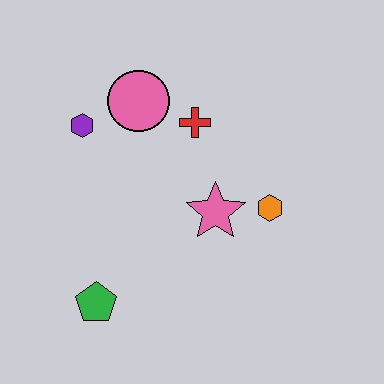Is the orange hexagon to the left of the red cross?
No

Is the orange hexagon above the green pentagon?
Yes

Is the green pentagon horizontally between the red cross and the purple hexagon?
Yes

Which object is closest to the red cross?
The pink circle is closest to the red cross.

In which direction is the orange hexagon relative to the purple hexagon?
The orange hexagon is to the right of the purple hexagon.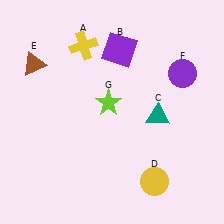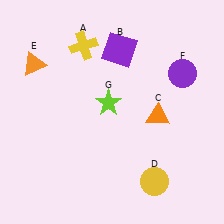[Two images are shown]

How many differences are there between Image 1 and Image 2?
There are 2 differences between the two images.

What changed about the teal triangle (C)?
In Image 1, C is teal. In Image 2, it changed to orange.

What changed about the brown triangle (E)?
In Image 1, E is brown. In Image 2, it changed to orange.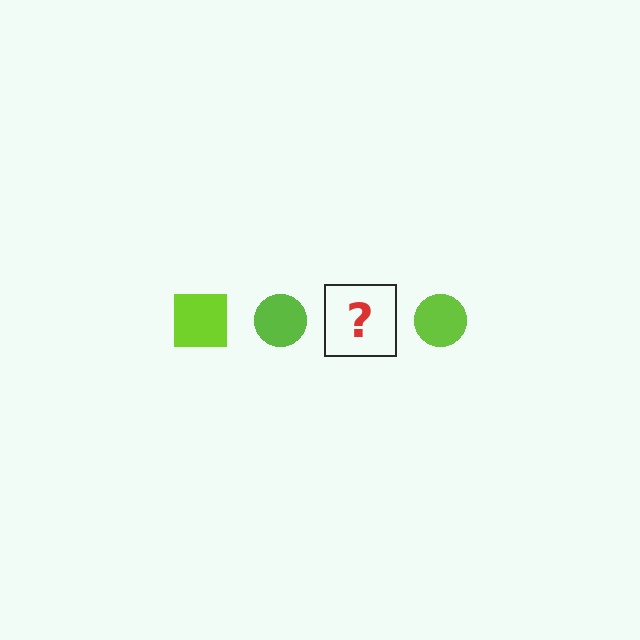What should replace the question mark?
The question mark should be replaced with a lime square.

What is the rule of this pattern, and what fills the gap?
The rule is that the pattern cycles through square, circle shapes in lime. The gap should be filled with a lime square.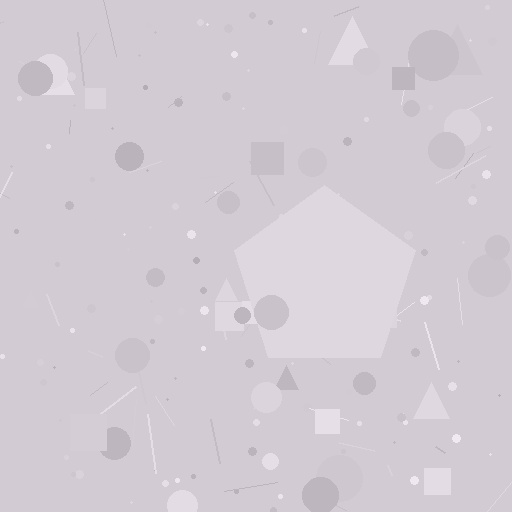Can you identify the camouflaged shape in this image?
The camouflaged shape is a pentagon.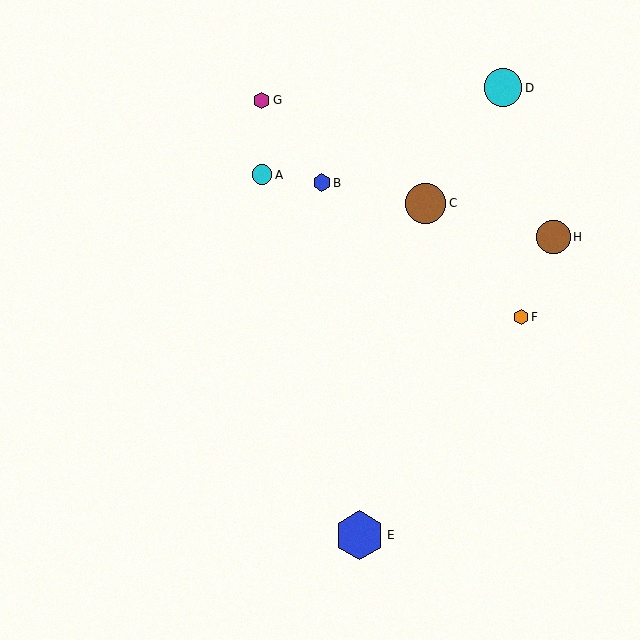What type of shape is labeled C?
Shape C is a brown circle.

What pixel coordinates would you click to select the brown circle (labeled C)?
Click at (425, 203) to select the brown circle C.